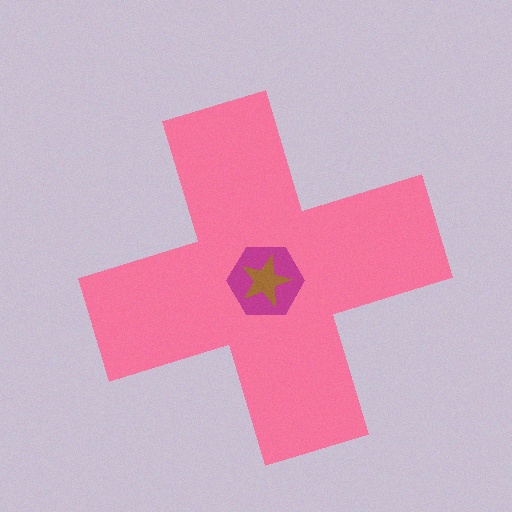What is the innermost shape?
The brown star.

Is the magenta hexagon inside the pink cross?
Yes.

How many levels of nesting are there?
3.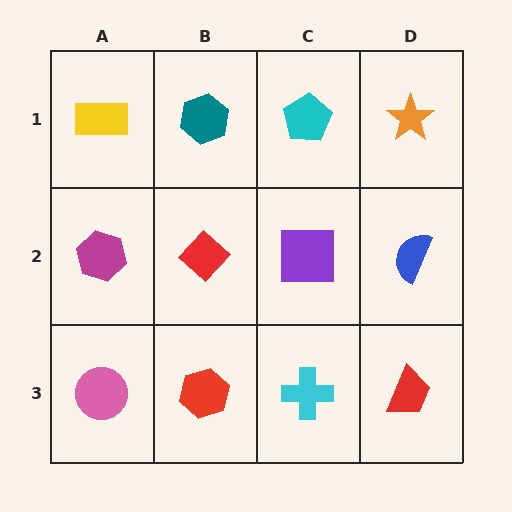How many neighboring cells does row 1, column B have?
3.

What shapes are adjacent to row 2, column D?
An orange star (row 1, column D), a red trapezoid (row 3, column D), a purple square (row 2, column C).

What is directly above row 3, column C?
A purple square.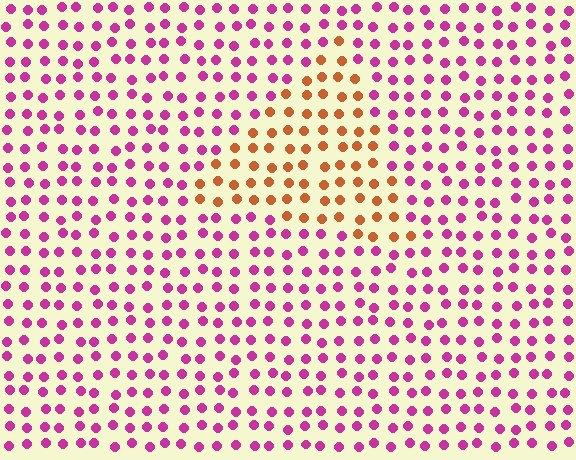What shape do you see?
I see a triangle.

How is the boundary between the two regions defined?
The boundary is defined purely by a slight shift in hue (about 63 degrees). Spacing, size, and orientation are identical on both sides.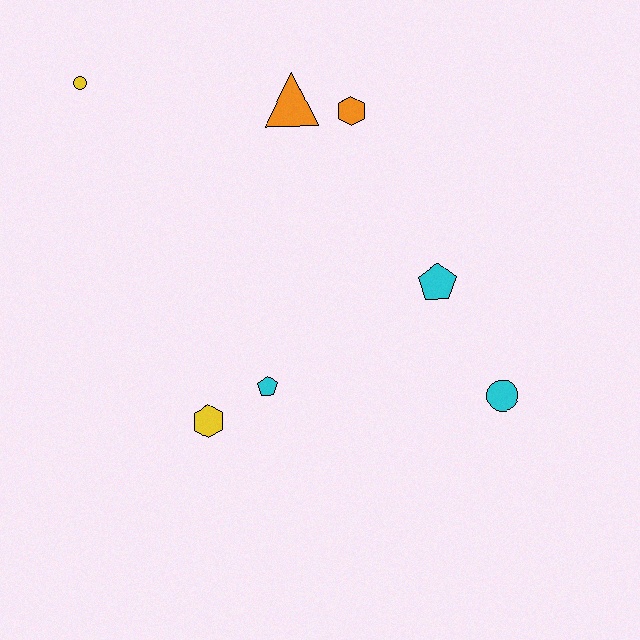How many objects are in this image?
There are 7 objects.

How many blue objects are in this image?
There are no blue objects.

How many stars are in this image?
There are no stars.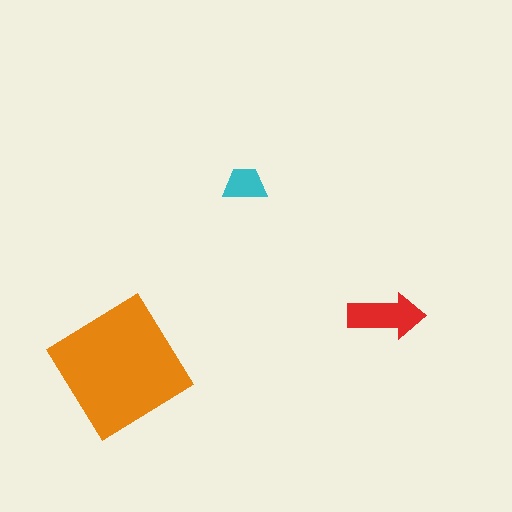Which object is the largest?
The orange diamond.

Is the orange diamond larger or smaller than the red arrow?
Larger.